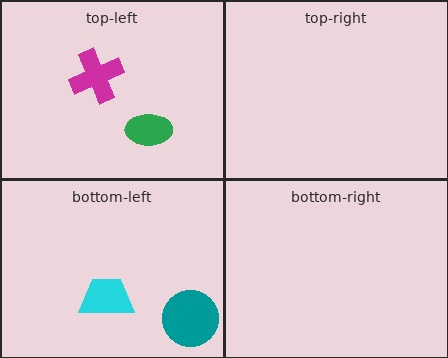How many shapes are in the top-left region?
2.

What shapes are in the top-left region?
The green ellipse, the magenta cross.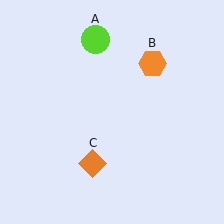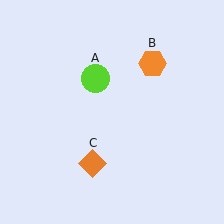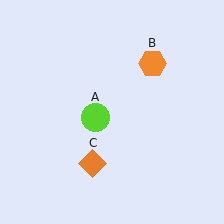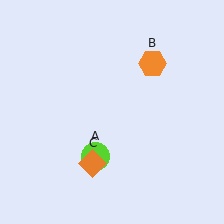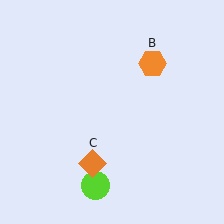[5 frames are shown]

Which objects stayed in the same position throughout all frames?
Orange hexagon (object B) and orange diamond (object C) remained stationary.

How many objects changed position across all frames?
1 object changed position: lime circle (object A).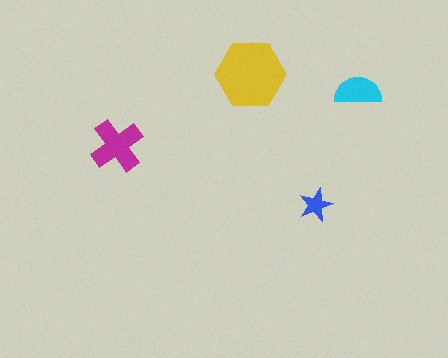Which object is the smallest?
The blue star.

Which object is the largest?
The yellow hexagon.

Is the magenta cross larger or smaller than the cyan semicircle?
Larger.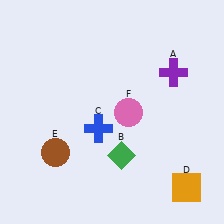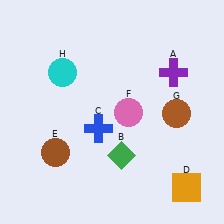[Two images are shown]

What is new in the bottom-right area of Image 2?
A brown circle (G) was added in the bottom-right area of Image 2.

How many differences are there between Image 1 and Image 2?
There are 2 differences between the two images.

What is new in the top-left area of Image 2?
A cyan circle (H) was added in the top-left area of Image 2.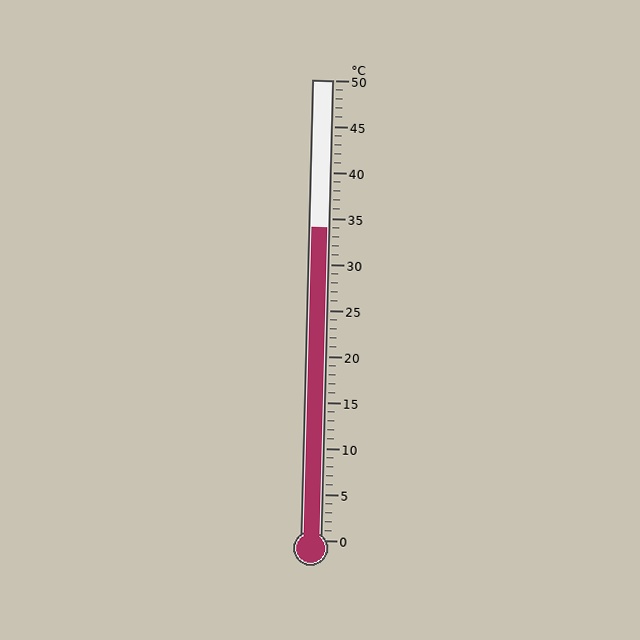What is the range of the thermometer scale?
The thermometer scale ranges from 0°C to 50°C.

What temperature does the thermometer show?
The thermometer shows approximately 34°C.